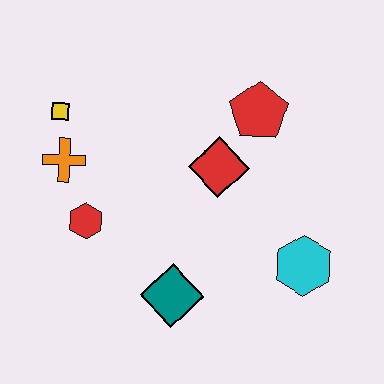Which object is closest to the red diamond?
The red pentagon is closest to the red diamond.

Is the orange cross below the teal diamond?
No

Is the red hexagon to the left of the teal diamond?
Yes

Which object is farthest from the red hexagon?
The cyan hexagon is farthest from the red hexagon.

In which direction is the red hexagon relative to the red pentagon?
The red hexagon is to the left of the red pentagon.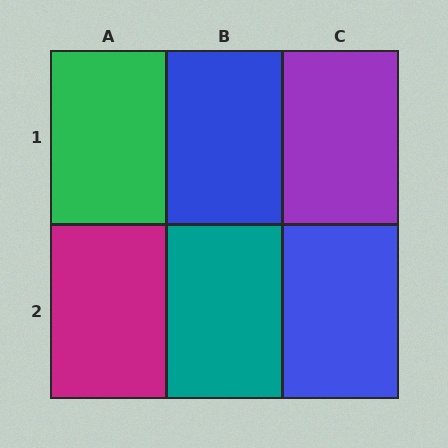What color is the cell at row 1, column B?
Blue.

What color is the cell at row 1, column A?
Green.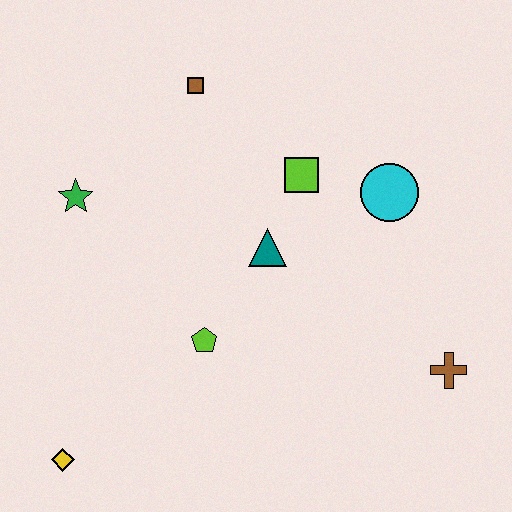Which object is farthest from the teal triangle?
The yellow diamond is farthest from the teal triangle.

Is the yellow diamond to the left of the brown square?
Yes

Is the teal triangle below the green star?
Yes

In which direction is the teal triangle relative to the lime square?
The teal triangle is below the lime square.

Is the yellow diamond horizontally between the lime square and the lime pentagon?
No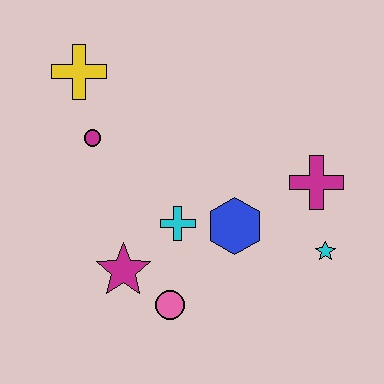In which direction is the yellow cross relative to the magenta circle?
The yellow cross is above the magenta circle.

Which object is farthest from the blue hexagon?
The yellow cross is farthest from the blue hexagon.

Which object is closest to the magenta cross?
The cyan star is closest to the magenta cross.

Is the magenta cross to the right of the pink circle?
Yes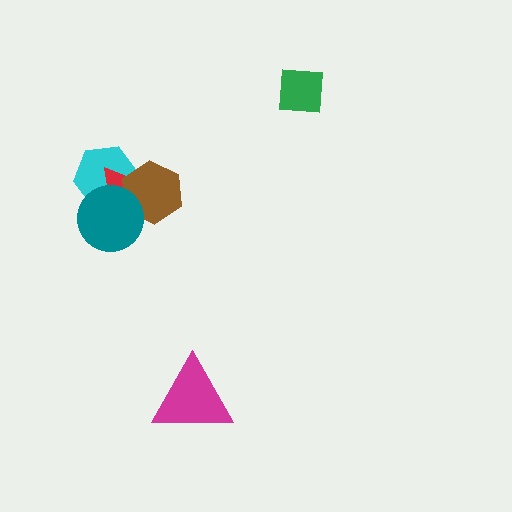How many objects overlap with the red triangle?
3 objects overlap with the red triangle.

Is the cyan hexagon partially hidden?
Yes, it is partially covered by another shape.